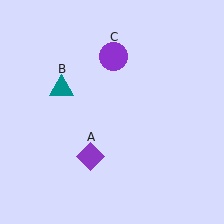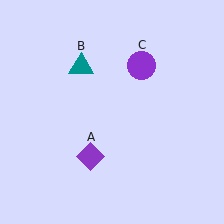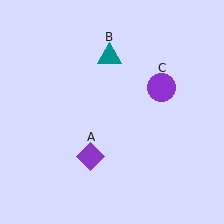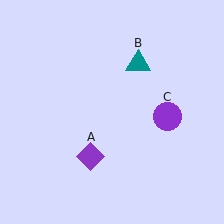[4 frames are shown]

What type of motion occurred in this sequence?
The teal triangle (object B), purple circle (object C) rotated clockwise around the center of the scene.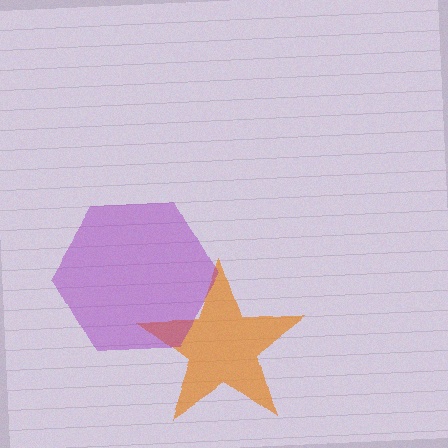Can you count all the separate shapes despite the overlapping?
Yes, there are 2 separate shapes.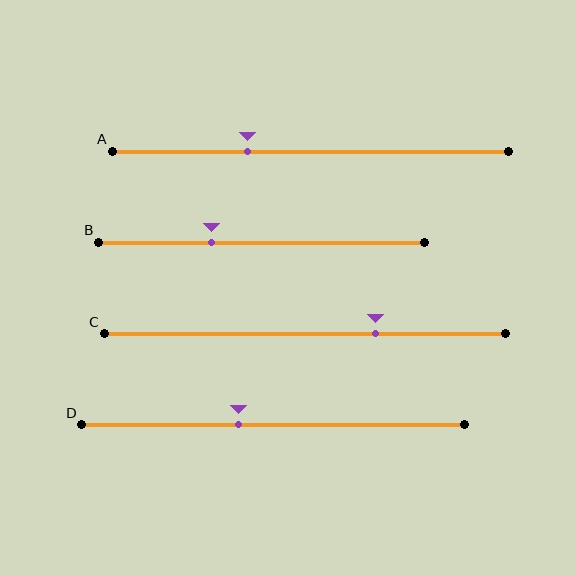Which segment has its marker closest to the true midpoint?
Segment D has its marker closest to the true midpoint.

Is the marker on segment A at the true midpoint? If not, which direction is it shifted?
No, the marker on segment A is shifted to the left by about 16% of the segment length.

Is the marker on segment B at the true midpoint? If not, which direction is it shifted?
No, the marker on segment B is shifted to the left by about 16% of the segment length.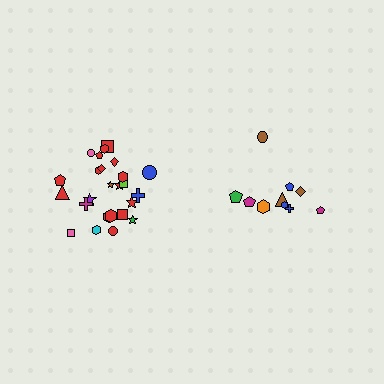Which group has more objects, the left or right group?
The left group.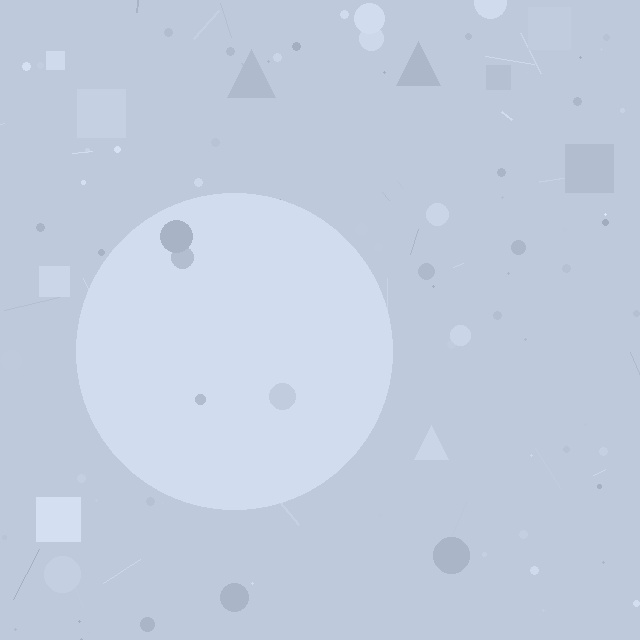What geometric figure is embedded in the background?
A circle is embedded in the background.